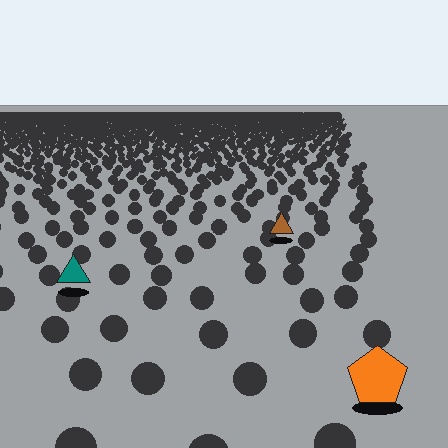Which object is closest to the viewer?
The orange pentagon is closest. The texture marks near it are larger and more spread out.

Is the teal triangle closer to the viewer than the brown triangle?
Yes. The teal triangle is closer — you can tell from the texture gradient: the ground texture is coarser near it.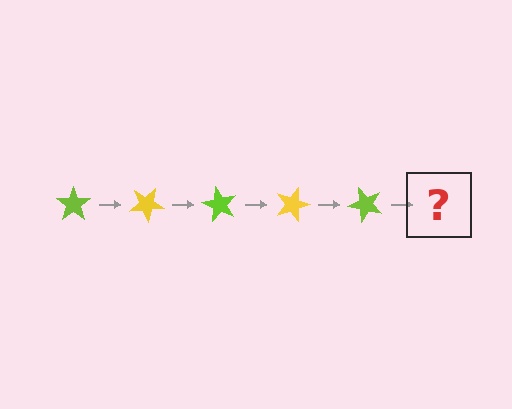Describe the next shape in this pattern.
It should be a yellow star, rotated 150 degrees from the start.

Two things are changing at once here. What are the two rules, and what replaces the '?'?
The two rules are that it rotates 30 degrees each step and the color cycles through lime and yellow. The '?' should be a yellow star, rotated 150 degrees from the start.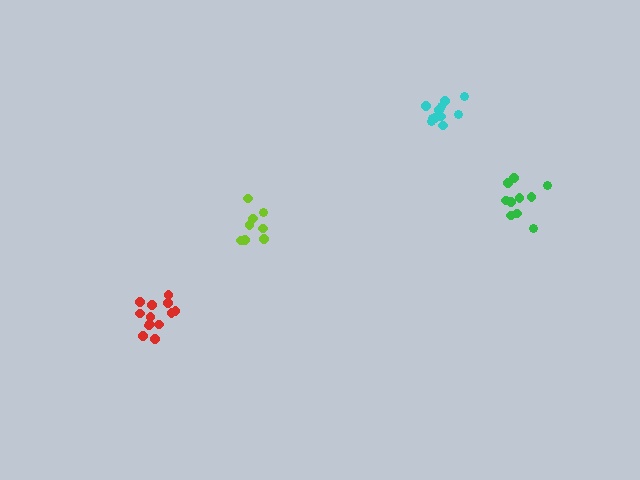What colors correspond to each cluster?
The clusters are colored: cyan, lime, green, red.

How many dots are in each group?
Group 1: 11 dots, Group 2: 8 dots, Group 3: 10 dots, Group 4: 13 dots (42 total).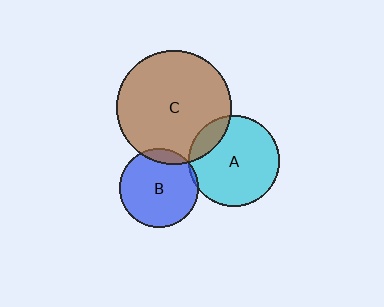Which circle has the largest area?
Circle C (brown).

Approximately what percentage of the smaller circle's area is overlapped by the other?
Approximately 15%.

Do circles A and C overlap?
Yes.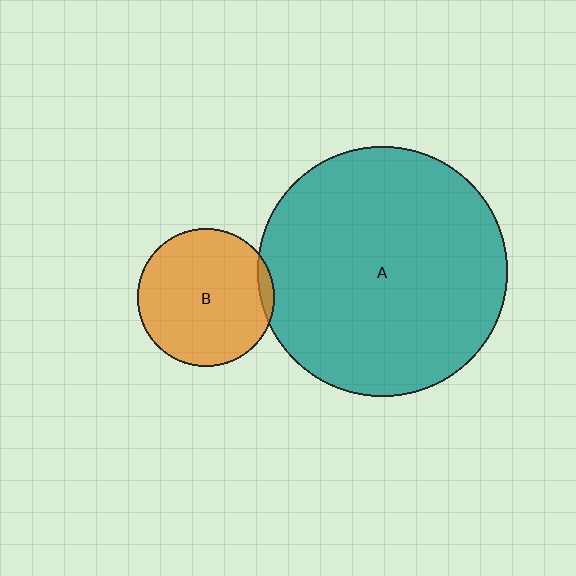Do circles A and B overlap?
Yes.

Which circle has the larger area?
Circle A (teal).